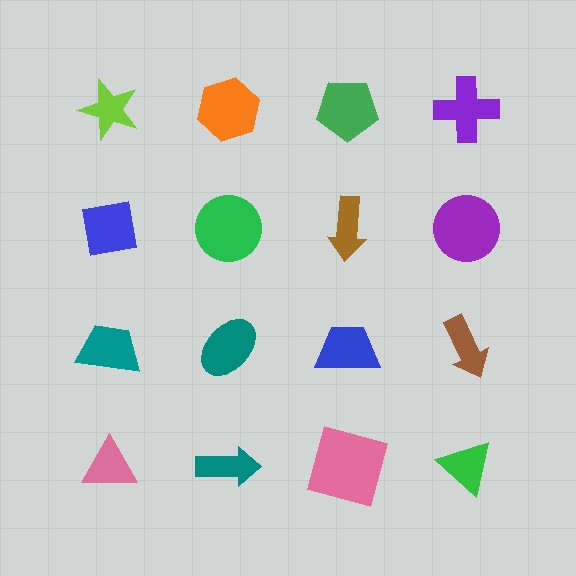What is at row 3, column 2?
A teal ellipse.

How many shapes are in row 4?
4 shapes.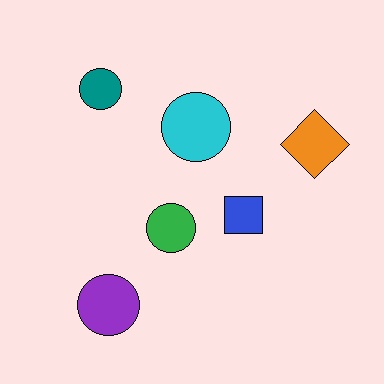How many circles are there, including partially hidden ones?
There are 4 circles.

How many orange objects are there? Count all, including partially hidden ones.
There is 1 orange object.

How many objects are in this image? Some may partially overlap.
There are 6 objects.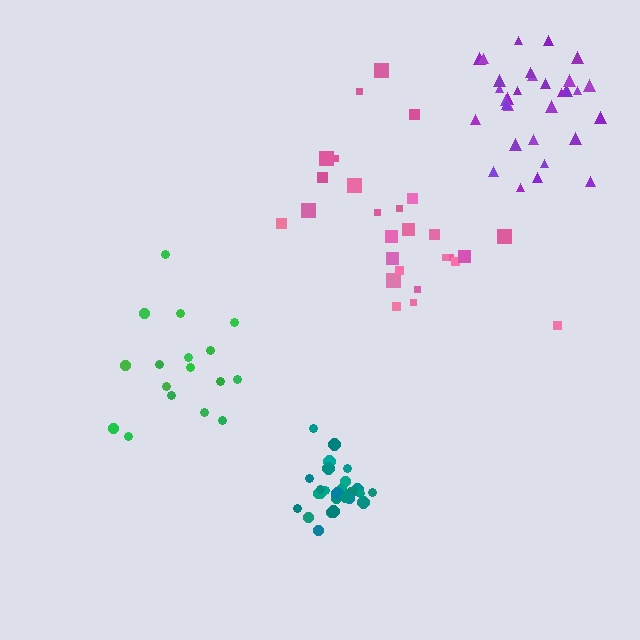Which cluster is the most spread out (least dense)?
Pink.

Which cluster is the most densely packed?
Teal.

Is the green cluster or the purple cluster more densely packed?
Purple.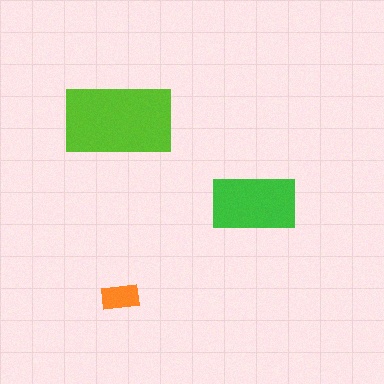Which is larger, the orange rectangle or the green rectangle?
The green one.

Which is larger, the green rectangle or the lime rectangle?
The lime one.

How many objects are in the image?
There are 3 objects in the image.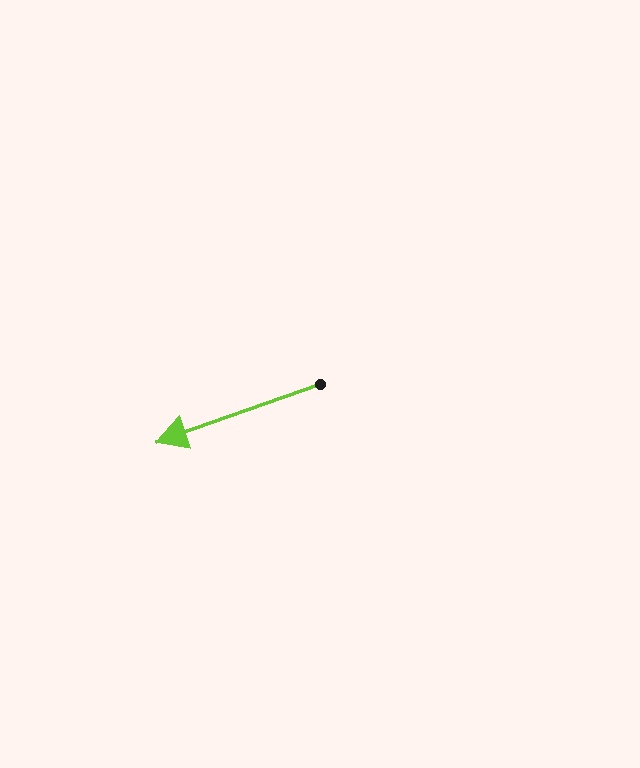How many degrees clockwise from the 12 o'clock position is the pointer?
Approximately 251 degrees.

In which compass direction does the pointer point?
West.